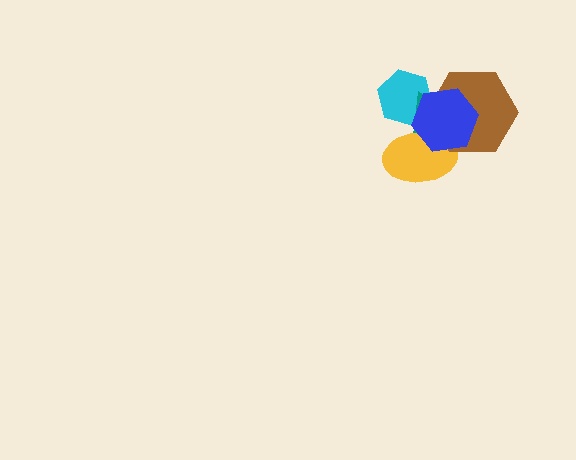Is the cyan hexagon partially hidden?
Yes, it is partially covered by another shape.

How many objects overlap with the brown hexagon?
3 objects overlap with the brown hexagon.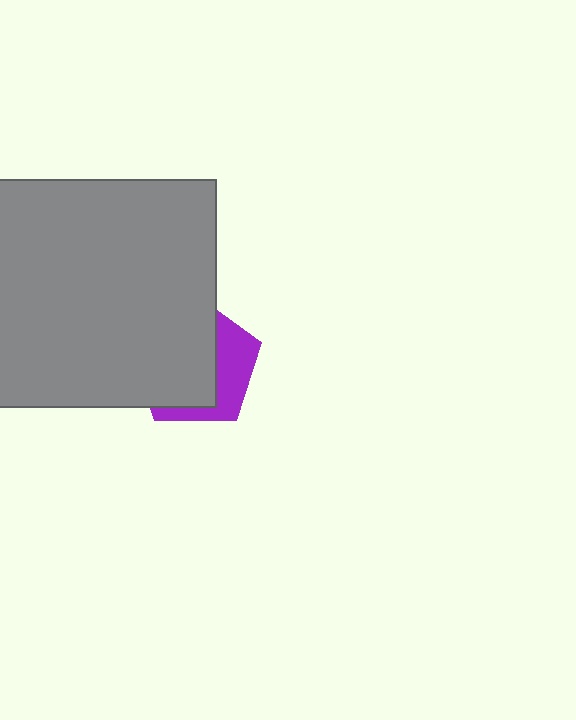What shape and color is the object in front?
The object in front is a gray square.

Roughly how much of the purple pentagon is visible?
A small part of it is visible (roughly 35%).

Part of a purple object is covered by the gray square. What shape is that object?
It is a pentagon.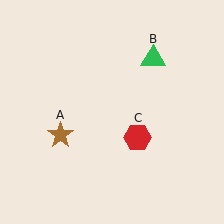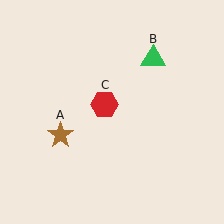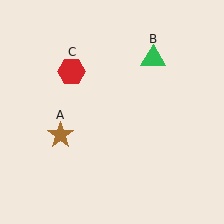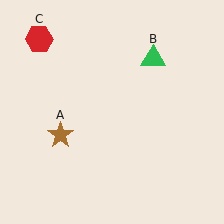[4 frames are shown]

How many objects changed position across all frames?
1 object changed position: red hexagon (object C).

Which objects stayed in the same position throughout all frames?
Brown star (object A) and green triangle (object B) remained stationary.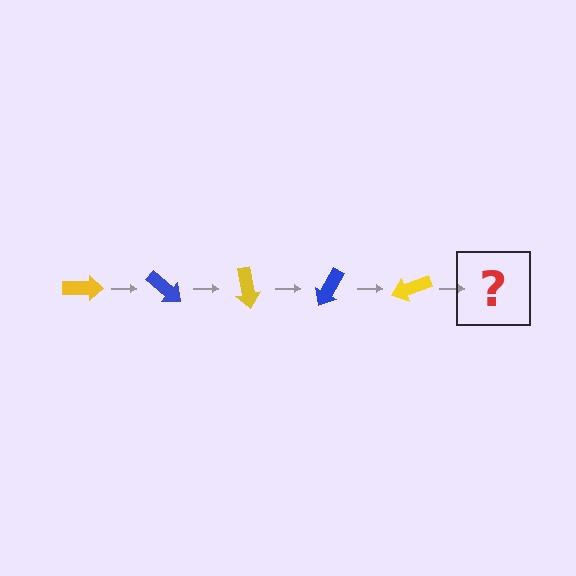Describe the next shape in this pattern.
It should be a blue arrow, rotated 200 degrees from the start.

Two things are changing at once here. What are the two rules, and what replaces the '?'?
The two rules are that it rotates 40 degrees each step and the color cycles through yellow and blue. The '?' should be a blue arrow, rotated 200 degrees from the start.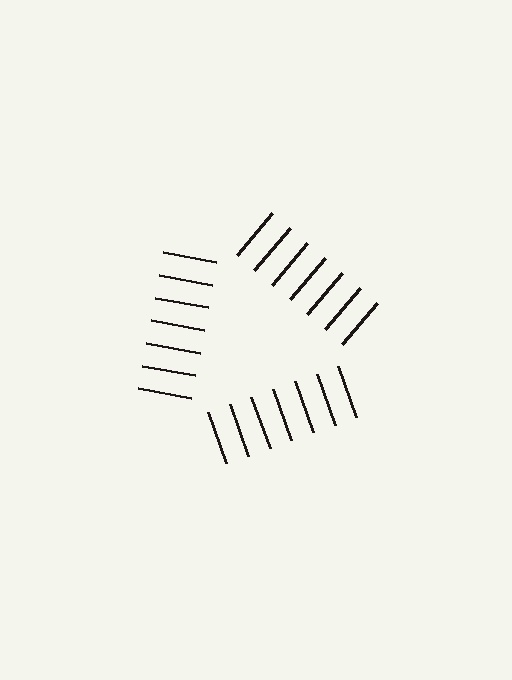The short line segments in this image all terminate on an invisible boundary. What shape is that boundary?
An illusory triangle — the line segments terminate on its edges but no continuous stroke is drawn.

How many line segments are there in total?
21 — 7 along each of the 3 edges.